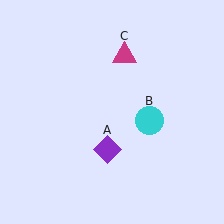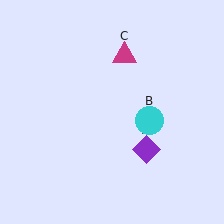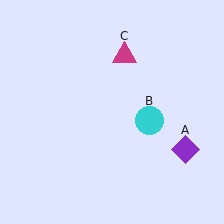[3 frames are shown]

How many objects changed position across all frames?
1 object changed position: purple diamond (object A).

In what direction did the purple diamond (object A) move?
The purple diamond (object A) moved right.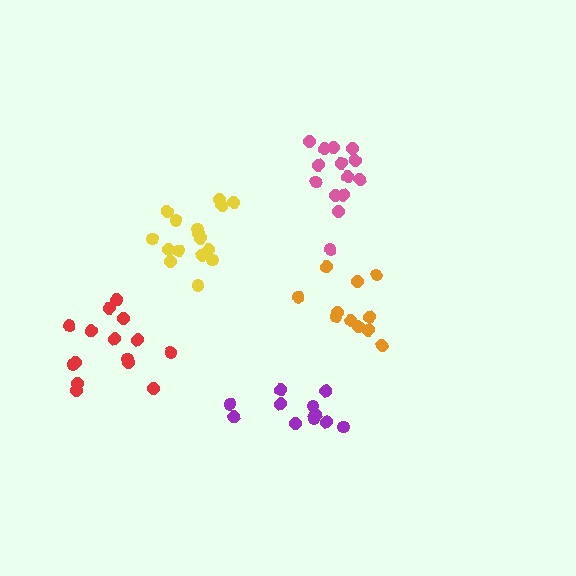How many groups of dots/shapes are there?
There are 5 groups.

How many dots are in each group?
Group 1: 11 dots, Group 2: 16 dots, Group 3: 14 dots, Group 4: 15 dots, Group 5: 11 dots (67 total).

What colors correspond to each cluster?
The clusters are colored: purple, yellow, pink, red, orange.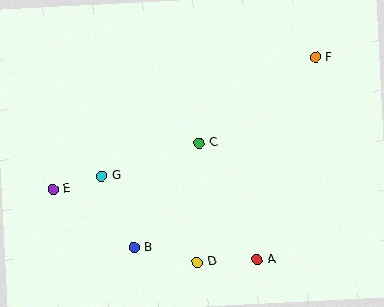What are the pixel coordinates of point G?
Point G is at (102, 176).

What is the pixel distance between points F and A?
The distance between F and A is 210 pixels.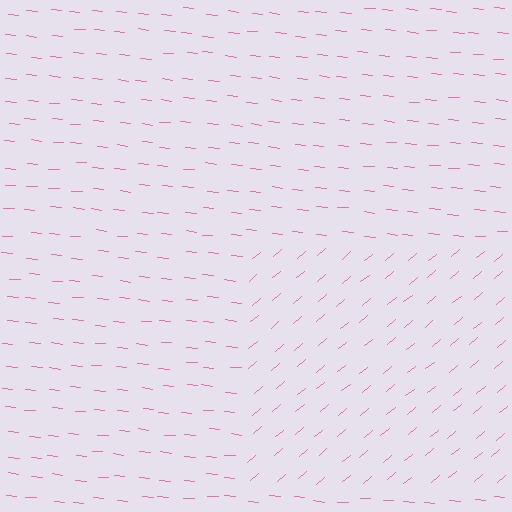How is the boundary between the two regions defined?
The boundary is defined purely by a change in line orientation (approximately 45 degrees difference). All lines are the same color and thickness.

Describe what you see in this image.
The image is filled with small pink line segments. A rectangle region in the image has lines oriented differently from the surrounding lines, creating a visible texture boundary.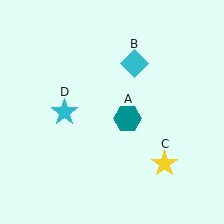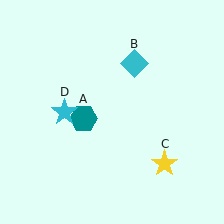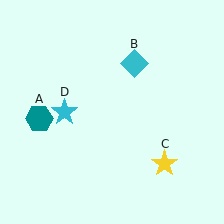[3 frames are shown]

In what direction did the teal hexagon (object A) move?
The teal hexagon (object A) moved left.